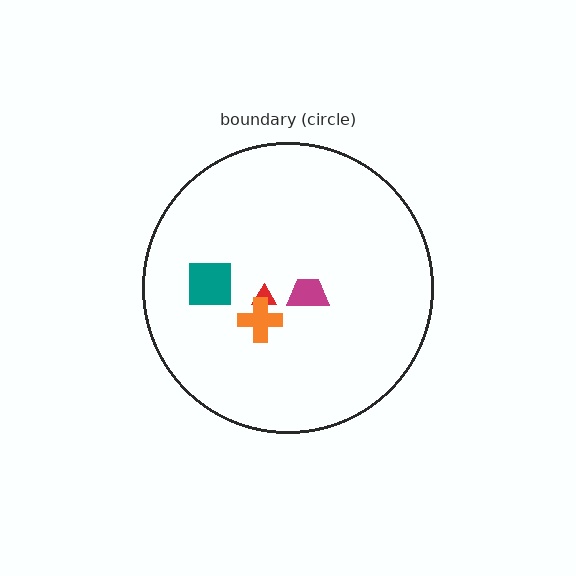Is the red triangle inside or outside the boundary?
Inside.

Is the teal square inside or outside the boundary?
Inside.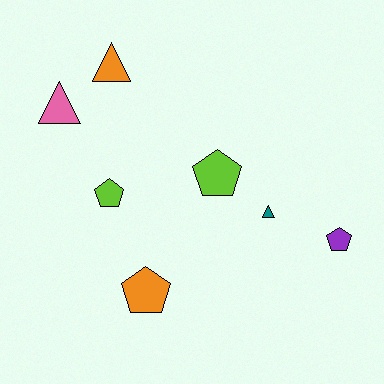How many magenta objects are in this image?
There are no magenta objects.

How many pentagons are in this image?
There are 4 pentagons.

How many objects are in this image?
There are 7 objects.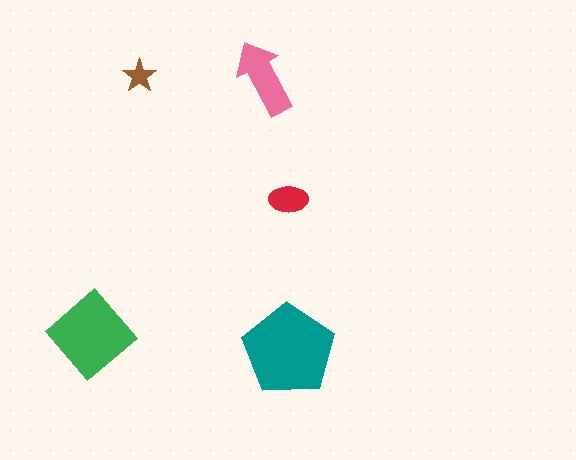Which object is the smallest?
The brown star.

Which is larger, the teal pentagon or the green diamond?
The teal pentagon.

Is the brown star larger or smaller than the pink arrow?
Smaller.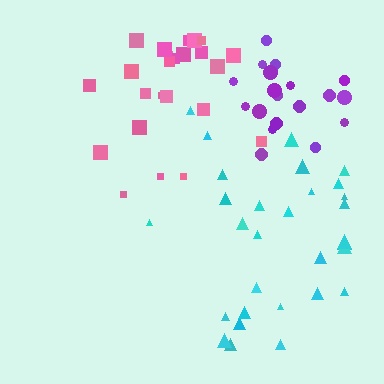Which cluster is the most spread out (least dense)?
Cyan.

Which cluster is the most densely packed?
Purple.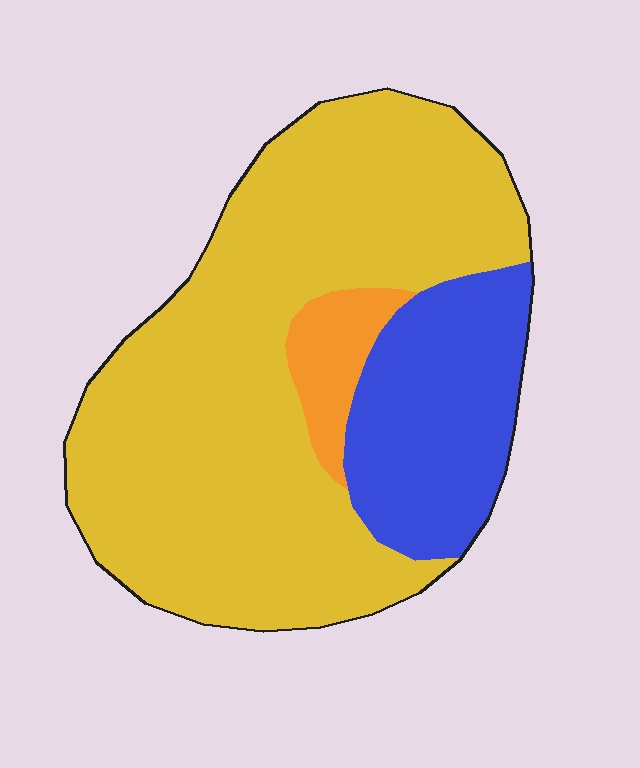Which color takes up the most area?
Yellow, at roughly 70%.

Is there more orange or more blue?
Blue.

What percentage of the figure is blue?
Blue covers around 20% of the figure.